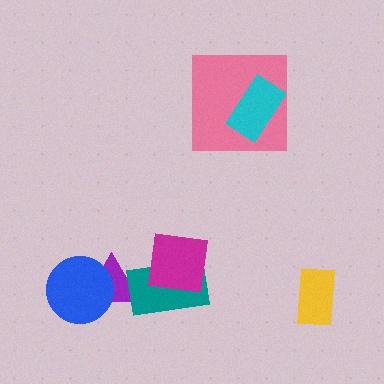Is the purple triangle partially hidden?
Yes, it is partially covered by another shape.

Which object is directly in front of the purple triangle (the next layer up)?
The teal rectangle is directly in front of the purple triangle.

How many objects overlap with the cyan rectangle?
1 object overlaps with the cyan rectangle.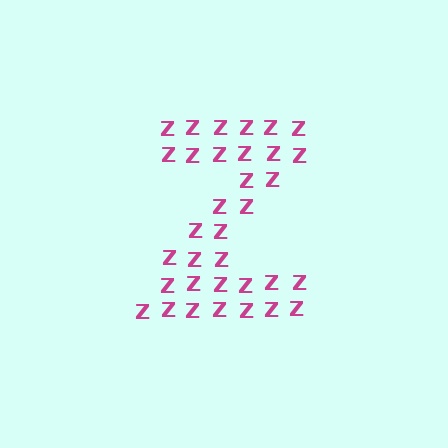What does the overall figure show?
The overall figure shows the letter Z.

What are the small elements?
The small elements are letter Z's.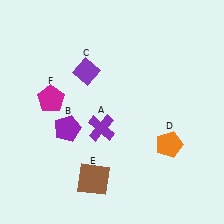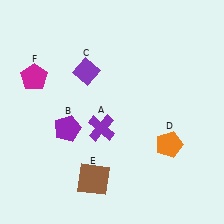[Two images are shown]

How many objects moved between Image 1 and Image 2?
1 object moved between the two images.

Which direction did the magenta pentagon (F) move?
The magenta pentagon (F) moved up.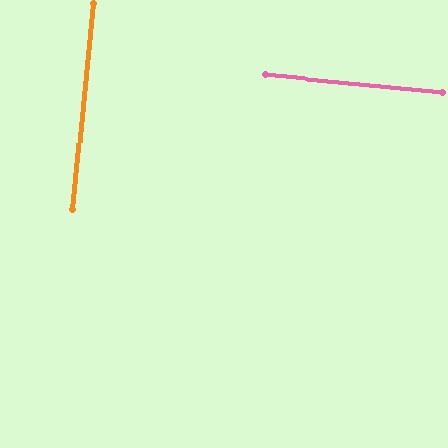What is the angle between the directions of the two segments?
Approximately 90 degrees.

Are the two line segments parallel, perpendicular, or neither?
Perpendicular — they meet at approximately 90°.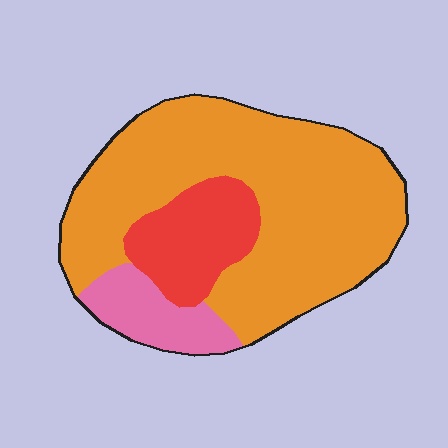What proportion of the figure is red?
Red takes up about one sixth (1/6) of the figure.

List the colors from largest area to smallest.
From largest to smallest: orange, red, pink.